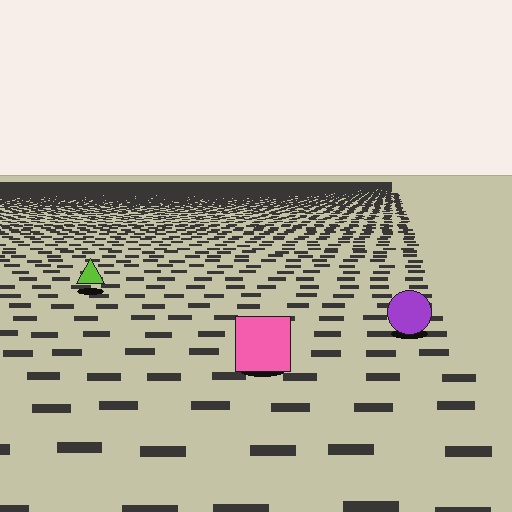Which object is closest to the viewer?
The pink square is closest. The texture marks near it are larger and more spread out.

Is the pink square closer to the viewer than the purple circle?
Yes. The pink square is closer — you can tell from the texture gradient: the ground texture is coarser near it.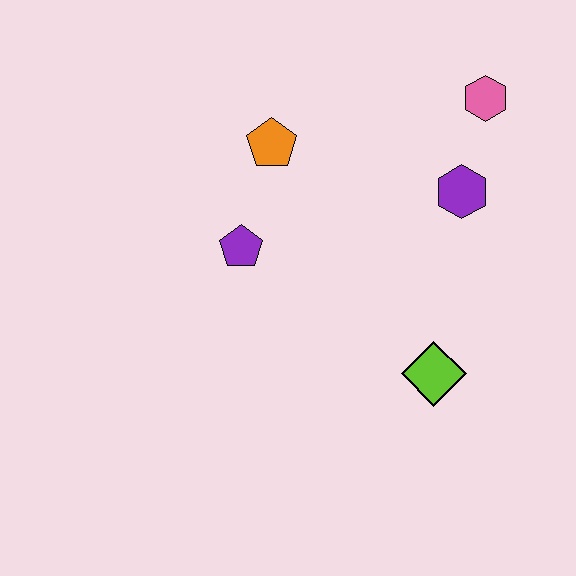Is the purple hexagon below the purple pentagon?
No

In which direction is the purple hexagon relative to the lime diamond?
The purple hexagon is above the lime diamond.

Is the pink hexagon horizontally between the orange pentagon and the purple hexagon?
No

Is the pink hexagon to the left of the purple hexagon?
No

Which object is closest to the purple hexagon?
The pink hexagon is closest to the purple hexagon.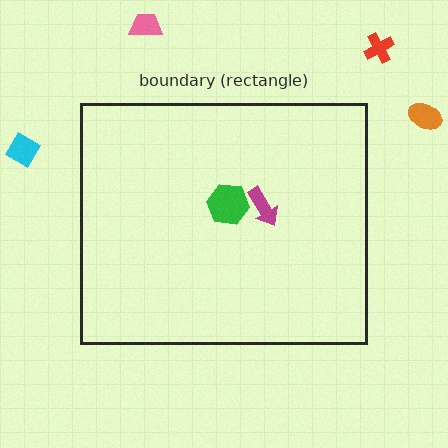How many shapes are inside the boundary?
2 inside, 4 outside.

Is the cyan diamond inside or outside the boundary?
Outside.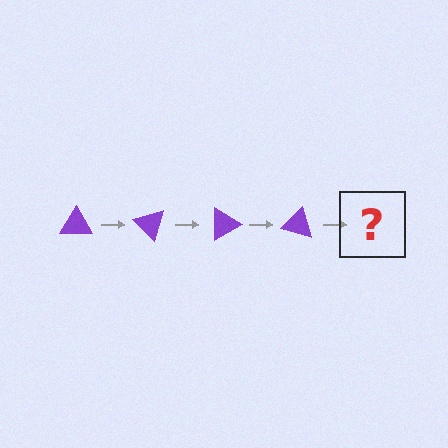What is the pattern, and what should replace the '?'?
The pattern is that the triangle rotates 45 degrees each step. The '?' should be a purple triangle rotated 180 degrees.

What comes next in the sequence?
The next element should be a purple triangle rotated 180 degrees.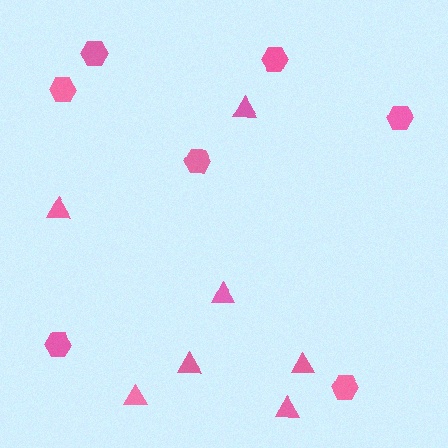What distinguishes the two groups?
There are 2 groups: one group of hexagons (7) and one group of triangles (7).